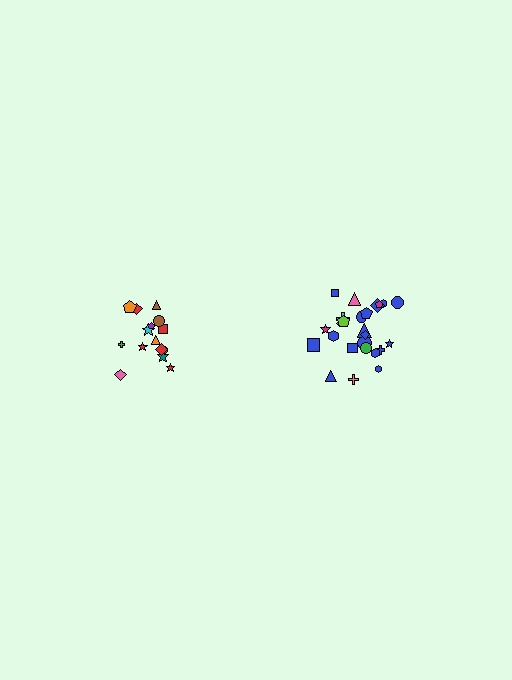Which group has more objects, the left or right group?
The right group.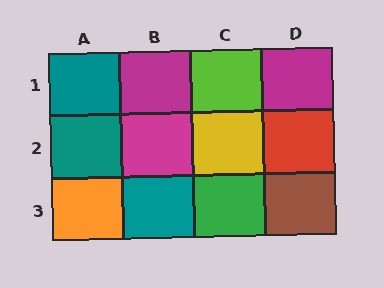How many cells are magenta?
3 cells are magenta.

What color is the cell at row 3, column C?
Green.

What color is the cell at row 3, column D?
Brown.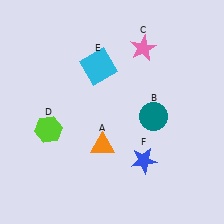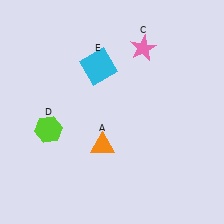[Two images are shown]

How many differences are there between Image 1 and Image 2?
There are 2 differences between the two images.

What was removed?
The teal circle (B), the blue star (F) were removed in Image 2.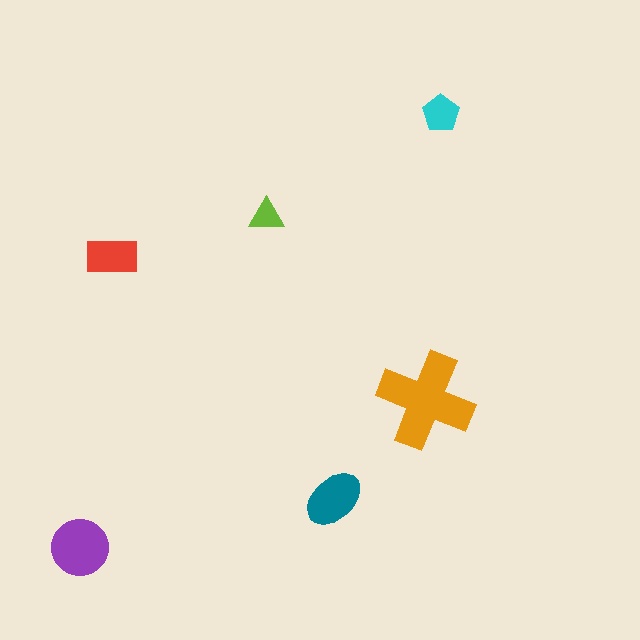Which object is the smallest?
The lime triangle.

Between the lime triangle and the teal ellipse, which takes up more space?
The teal ellipse.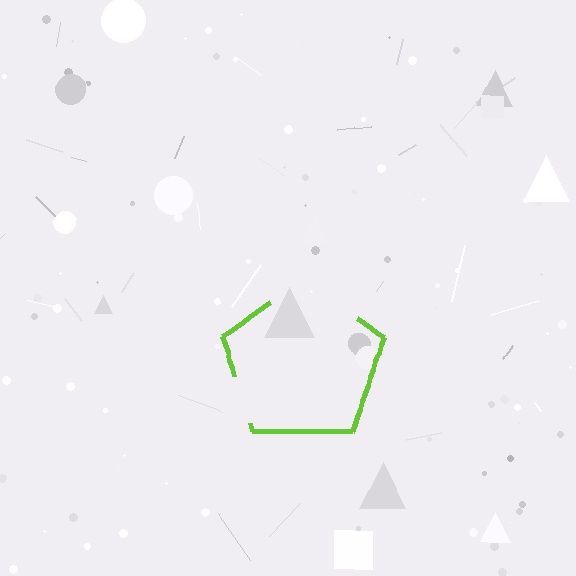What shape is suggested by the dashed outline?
The dashed outline suggests a pentagon.